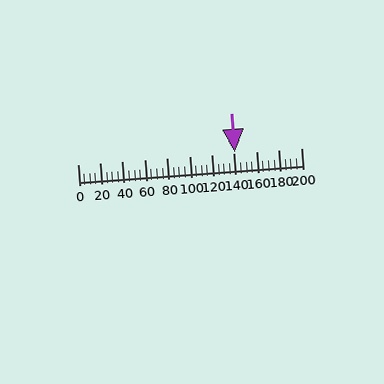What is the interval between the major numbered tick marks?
The major tick marks are spaced 20 units apart.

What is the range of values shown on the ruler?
The ruler shows values from 0 to 200.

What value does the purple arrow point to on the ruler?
The purple arrow points to approximately 141.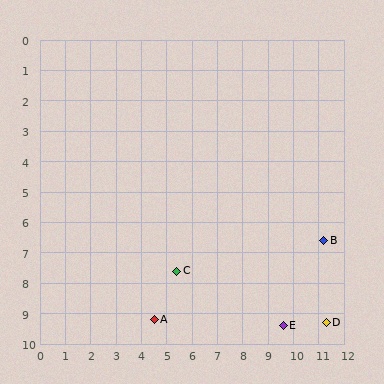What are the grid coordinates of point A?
Point A is at approximately (4.5, 9.2).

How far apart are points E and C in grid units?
Points E and C are about 4.6 grid units apart.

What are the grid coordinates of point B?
Point B is at approximately (11.2, 6.6).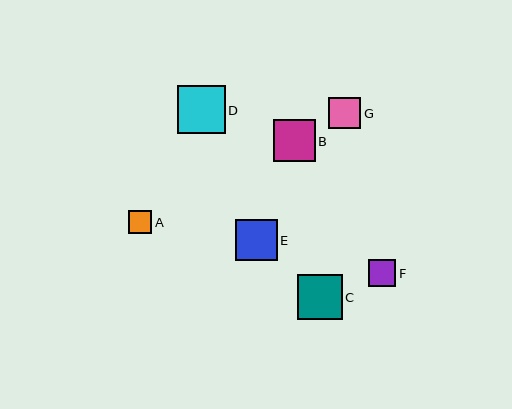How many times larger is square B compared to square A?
Square B is approximately 1.8 times the size of square A.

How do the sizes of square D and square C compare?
Square D and square C are approximately the same size.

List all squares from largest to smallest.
From largest to smallest: D, C, B, E, G, F, A.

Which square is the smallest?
Square A is the smallest with a size of approximately 23 pixels.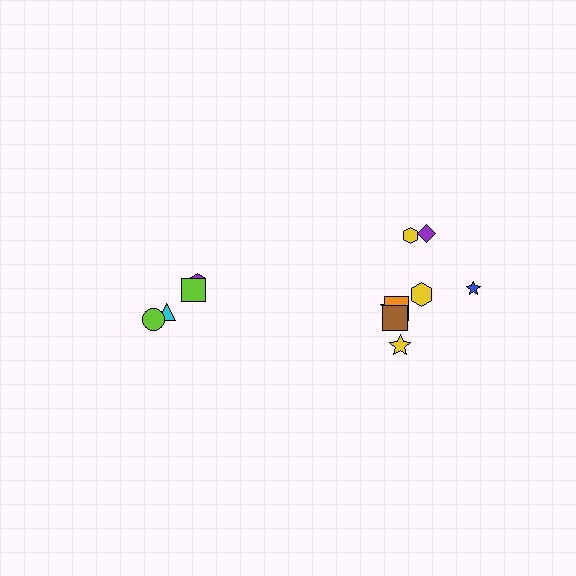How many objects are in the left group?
There are 4 objects.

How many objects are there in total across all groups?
There are 12 objects.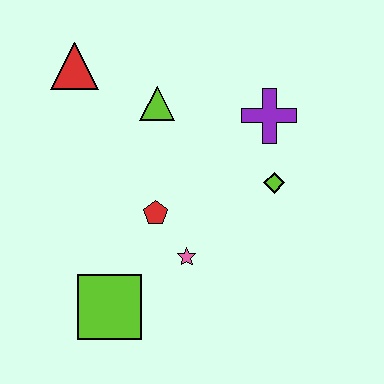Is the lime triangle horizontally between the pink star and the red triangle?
Yes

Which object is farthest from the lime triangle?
The lime square is farthest from the lime triangle.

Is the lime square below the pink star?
Yes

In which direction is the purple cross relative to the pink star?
The purple cross is above the pink star.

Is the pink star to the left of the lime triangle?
No